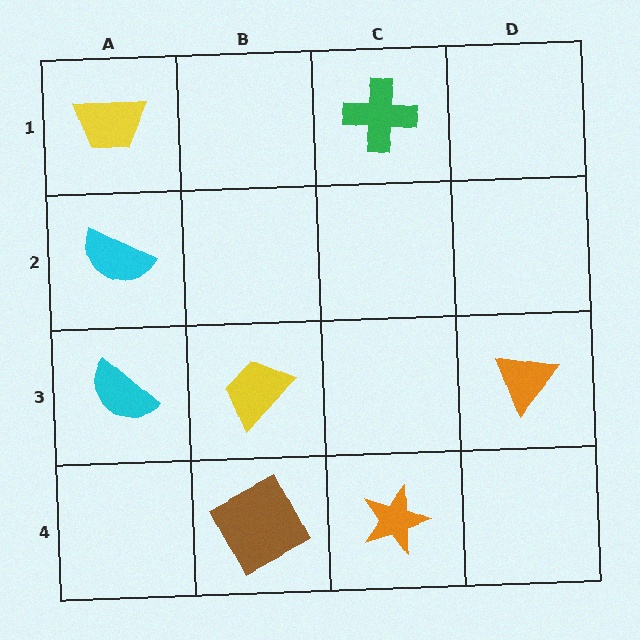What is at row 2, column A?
A cyan semicircle.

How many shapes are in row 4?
2 shapes.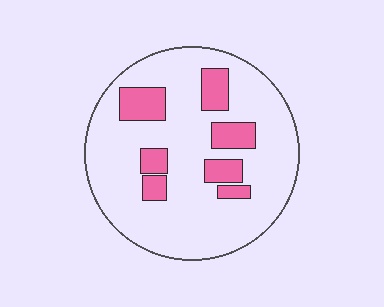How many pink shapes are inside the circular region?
7.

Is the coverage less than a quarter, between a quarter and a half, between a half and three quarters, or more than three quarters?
Less than a quarter.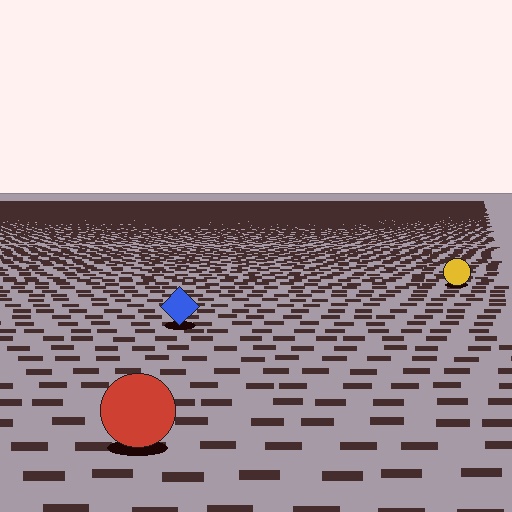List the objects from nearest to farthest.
From nearest to farthest: the red circle, the blue diamond, the yellow circle.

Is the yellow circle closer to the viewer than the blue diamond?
No. The blue diamond is closer — you can tell from the texture gradient: the ground texture is coarser near it.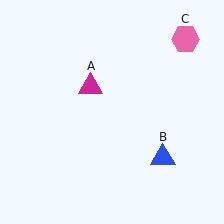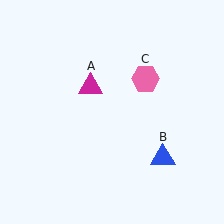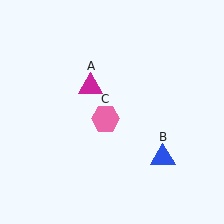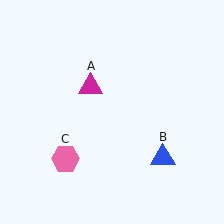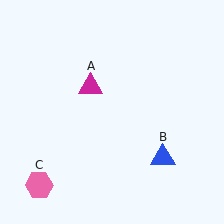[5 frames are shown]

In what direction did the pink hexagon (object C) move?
The pink hexagon (object C) moved down and to the left.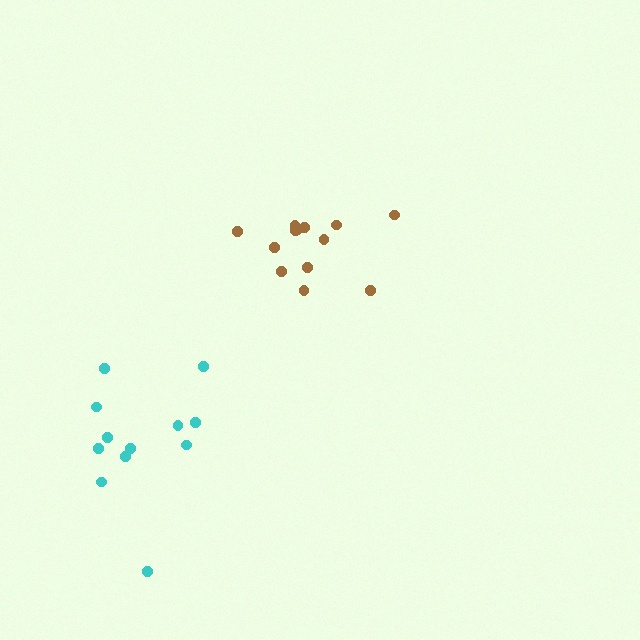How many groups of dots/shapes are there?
There are 2 groups.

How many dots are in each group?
Group 1: 13 dots, Group 2: 12 dots (25 total).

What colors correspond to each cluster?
The clusters are colored: brown, cyan.